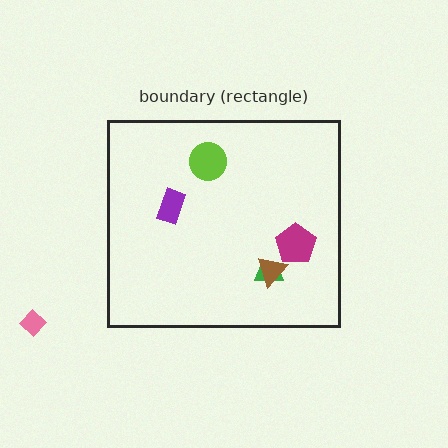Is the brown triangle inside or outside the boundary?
Inside.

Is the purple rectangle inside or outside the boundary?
Inside.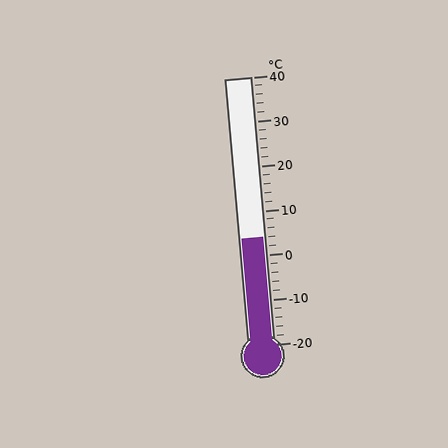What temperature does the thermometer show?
The thermometer shows approximately 4°C.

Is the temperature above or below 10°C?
The temperature is below 10°C.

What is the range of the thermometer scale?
The thermometer scale ranges from -20°C to 40°C.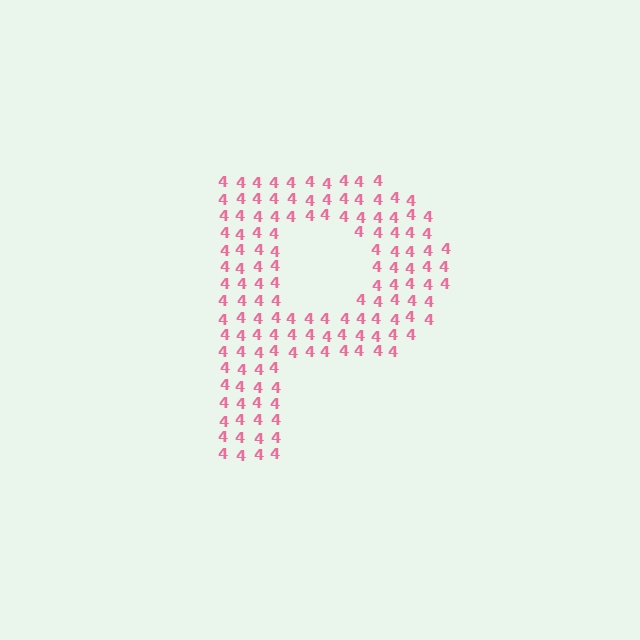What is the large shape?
The large shape is the letter P.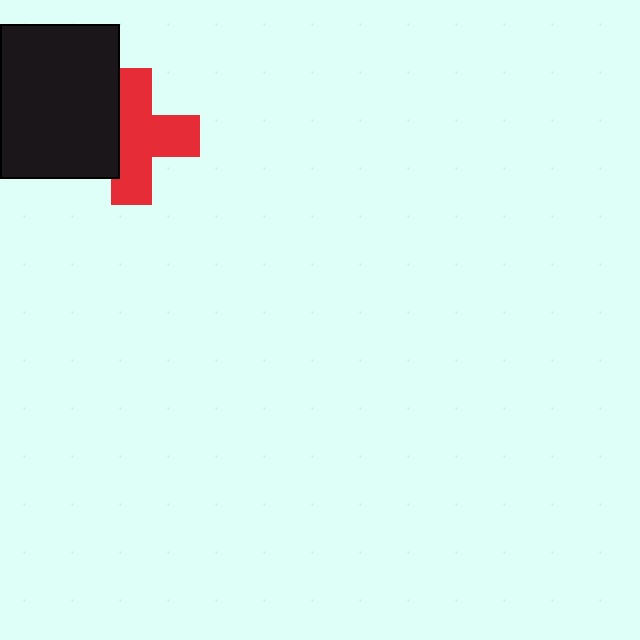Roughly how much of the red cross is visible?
Most of it is visible (roughly 70%).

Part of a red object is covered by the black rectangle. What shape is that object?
It is a cross.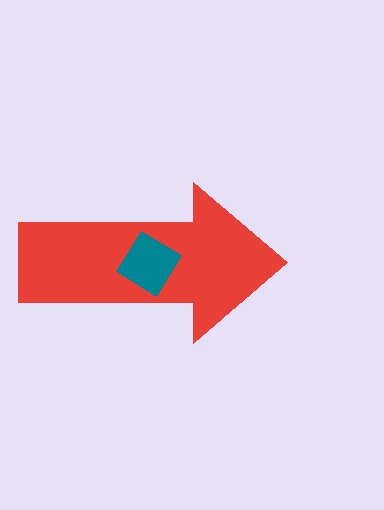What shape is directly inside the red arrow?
The teal diamond.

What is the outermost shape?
The red arrow.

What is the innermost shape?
The teal diamond.